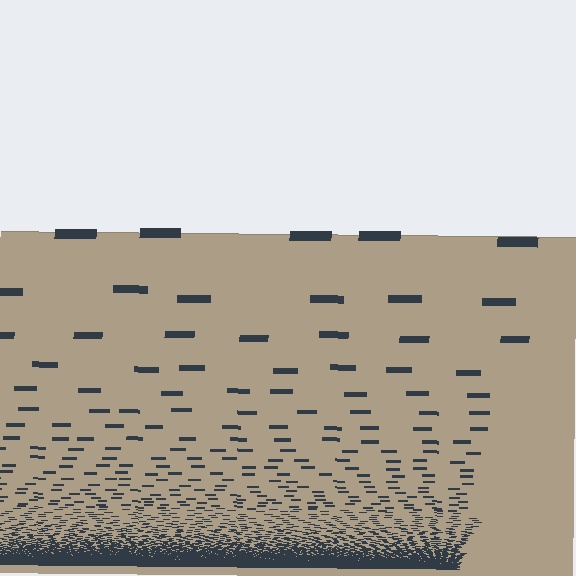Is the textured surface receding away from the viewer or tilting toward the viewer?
The surface appears to tilt toward the viewer. Texture elements get larger and sparser toward the top.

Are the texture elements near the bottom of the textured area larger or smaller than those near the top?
Smaller. The gradient is inverted — elements near the bottom are smaller and denser.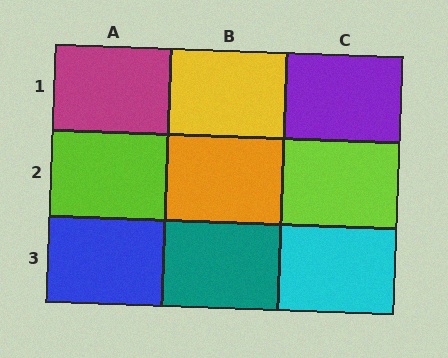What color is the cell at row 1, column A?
Magenta.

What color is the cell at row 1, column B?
Yellow.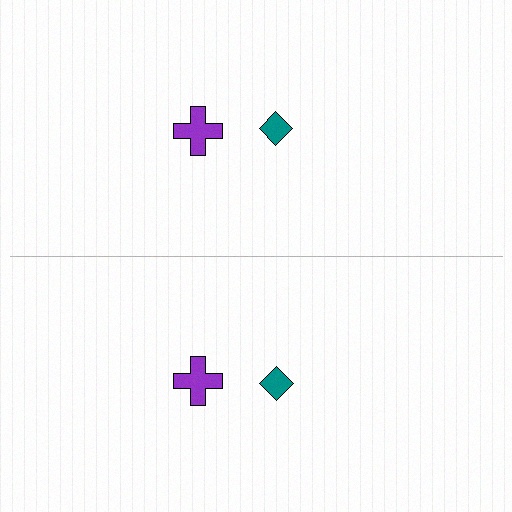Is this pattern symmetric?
Yes, this pattern has bilateral (reflection) symmetry.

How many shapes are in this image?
There are 4 shapes in this image.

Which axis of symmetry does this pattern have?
The pattern has a horizontal axis of symmetry running through the center of the image.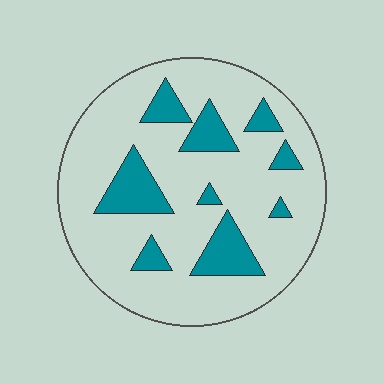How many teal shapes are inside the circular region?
9.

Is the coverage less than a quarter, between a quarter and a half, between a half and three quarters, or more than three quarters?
Less than a quarter.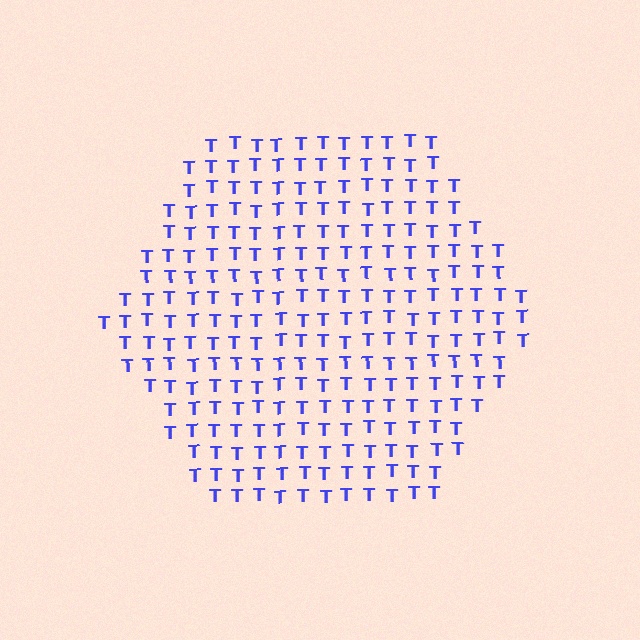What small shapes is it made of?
It is made of small letter T's.